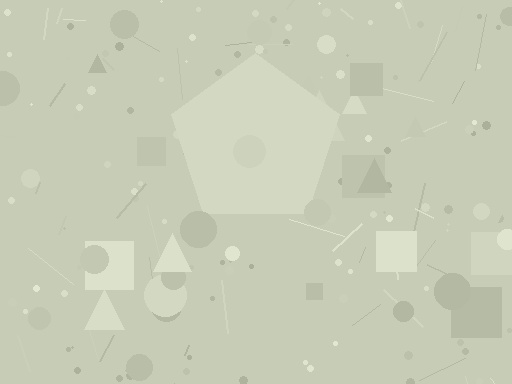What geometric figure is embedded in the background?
A pentagon is embedded in the background.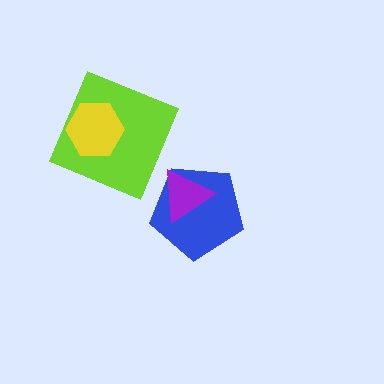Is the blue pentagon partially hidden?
Yes, it is partially covered by another shape.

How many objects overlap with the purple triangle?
1 object overlaps with the purple triangle.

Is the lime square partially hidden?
Yes, it is partially covered by another shape.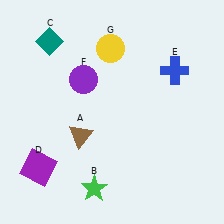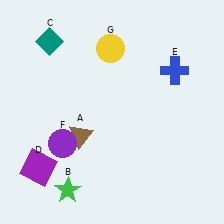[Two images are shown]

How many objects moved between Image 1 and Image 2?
2 objects moved between the two images.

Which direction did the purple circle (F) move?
The purple circle (F) moved down.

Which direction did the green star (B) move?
The green star (B) moved left.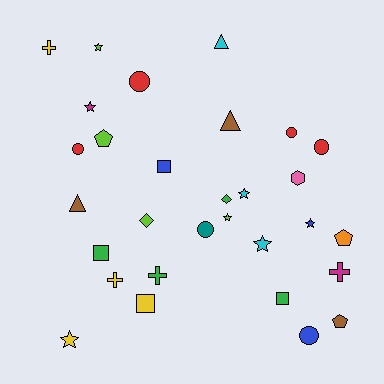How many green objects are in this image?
There are 4 green objects.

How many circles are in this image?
There are 6 circles.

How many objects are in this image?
There are 30 objects.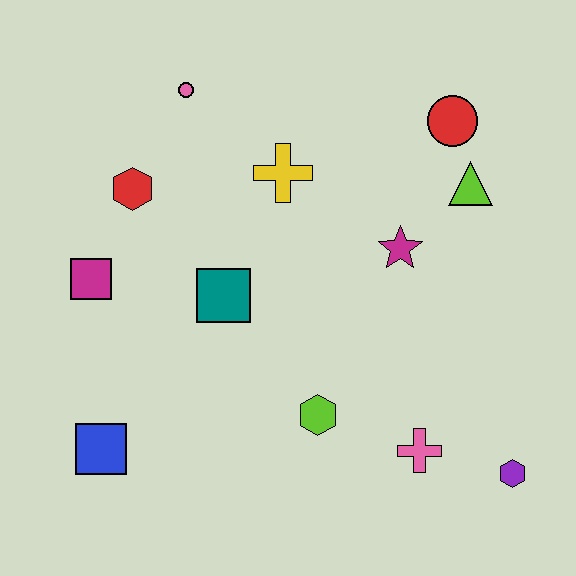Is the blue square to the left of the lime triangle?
Yes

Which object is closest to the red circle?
The lime triangle is closest to the red circle.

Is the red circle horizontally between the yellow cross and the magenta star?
No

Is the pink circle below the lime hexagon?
No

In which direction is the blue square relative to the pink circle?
The blue square is below the pink circle.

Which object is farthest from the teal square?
The purple hexagon is farthest from the teal square.